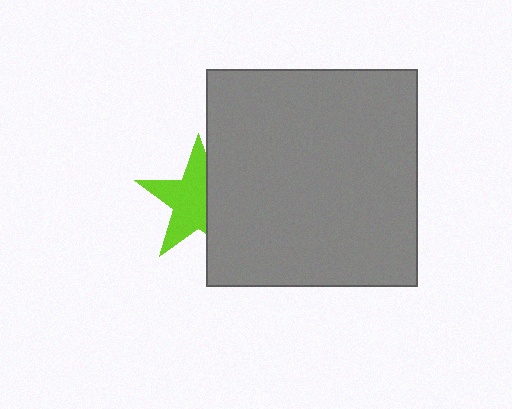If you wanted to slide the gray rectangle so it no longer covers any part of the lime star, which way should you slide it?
Slide it right — that is the most direct way to separate the two shapes.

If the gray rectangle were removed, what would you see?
You would see the complete lime star.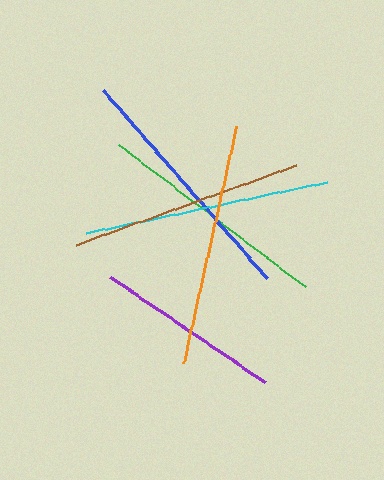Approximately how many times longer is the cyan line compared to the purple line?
The cyan line is approximately 1.3 times the length of the purple line.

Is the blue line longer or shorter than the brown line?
The blue line is longer than the brown line.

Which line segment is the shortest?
The purple line is the shortest at approximately 187 pixels.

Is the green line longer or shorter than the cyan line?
The cyan line is longer than the green line.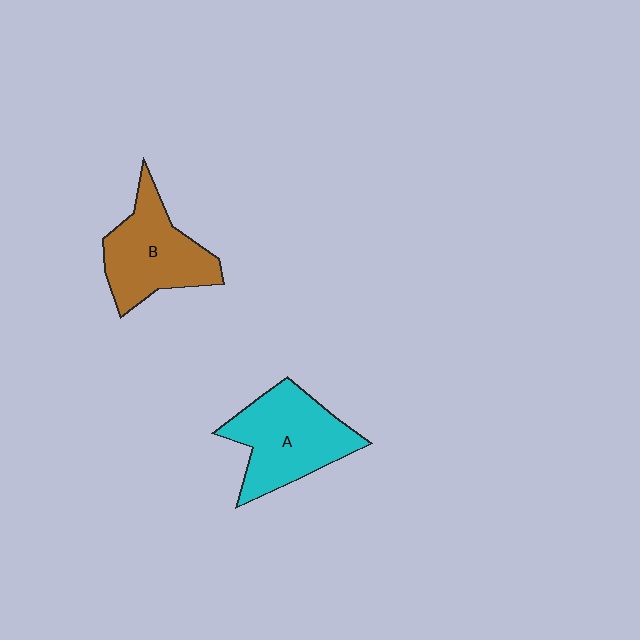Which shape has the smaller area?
Shape B (brown).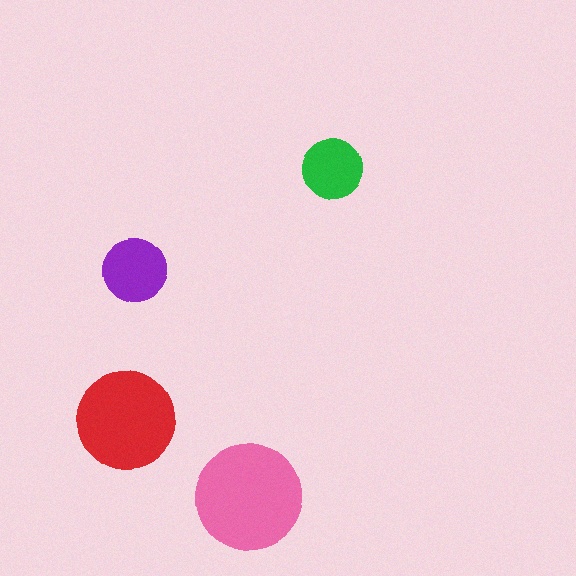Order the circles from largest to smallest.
the pink one, the red one, the purple one, the green one.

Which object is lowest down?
The pink circle is bottommost.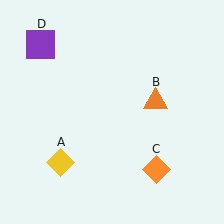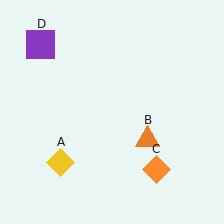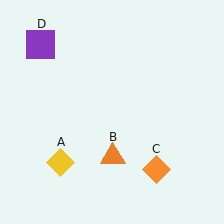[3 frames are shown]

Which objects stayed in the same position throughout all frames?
Yellow diamond (object A) and orange diamond (object C) and purple square (object D) remained stationary.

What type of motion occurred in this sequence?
The orange triangle (object B) rotated clockwise around the center of the scene.